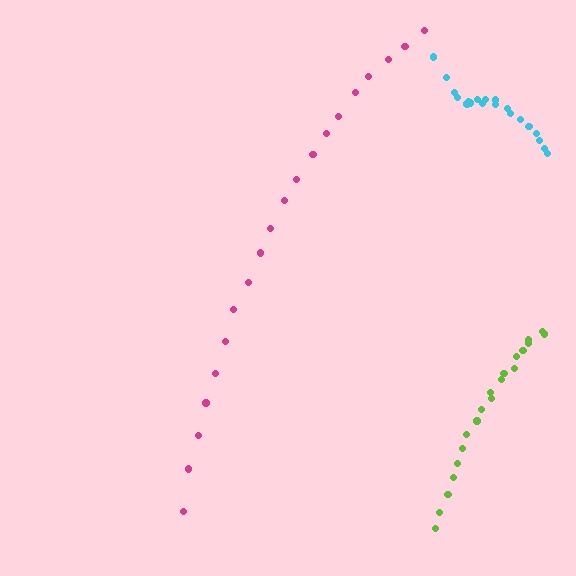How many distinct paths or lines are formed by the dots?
There are 3 distinct paths.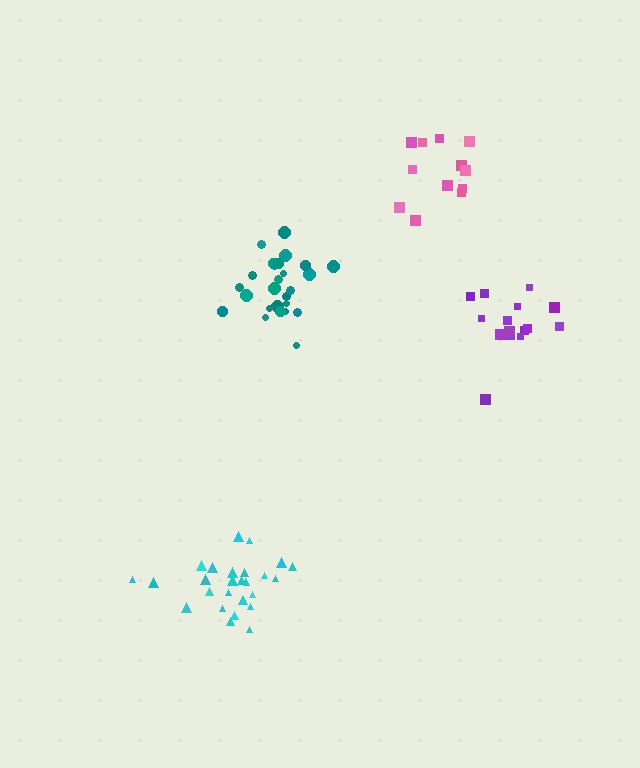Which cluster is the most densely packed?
Teal.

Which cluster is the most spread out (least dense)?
Pink.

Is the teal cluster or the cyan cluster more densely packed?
Teal.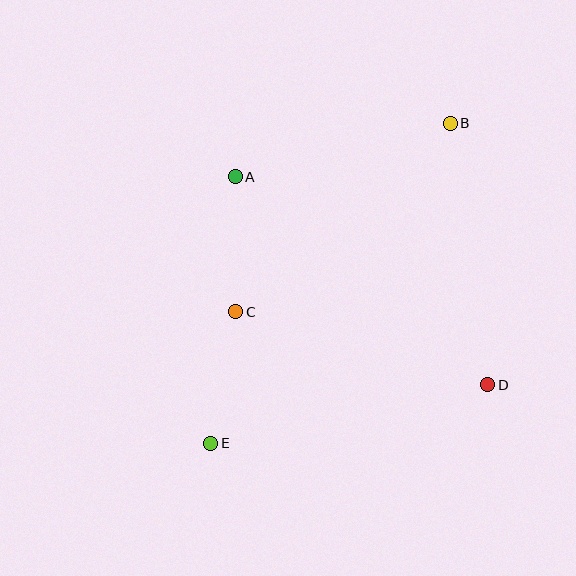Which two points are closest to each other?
Points C and E are closest to each other.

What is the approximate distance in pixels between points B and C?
The distance between B and C is approximately 286 pixels.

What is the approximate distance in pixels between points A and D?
The distance between A and D is approximately 327 pixels.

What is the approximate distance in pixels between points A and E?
The distance between A and E is approximately 268 pixels.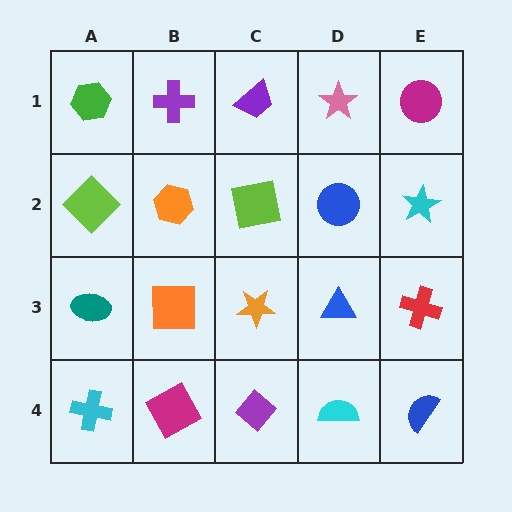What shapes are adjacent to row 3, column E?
A cyan star (row 2, column E), a blue semicircle (row 4, column E), a blue triangle (row 3, column D).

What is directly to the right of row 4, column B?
A purple diamond.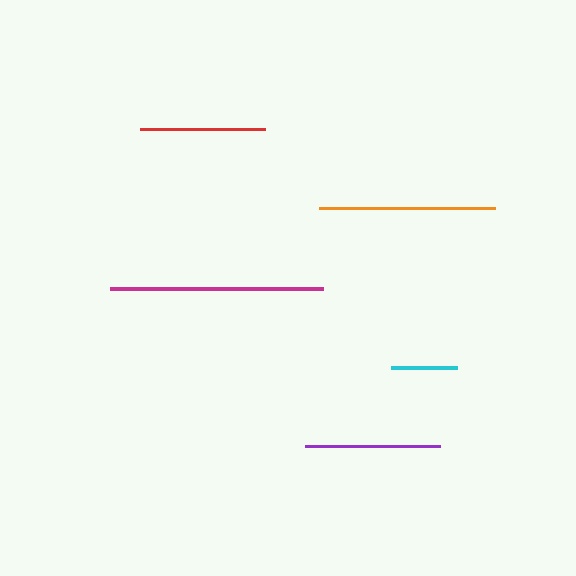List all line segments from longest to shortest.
From longest to shortest: magenta, orange, purple, red, cyan.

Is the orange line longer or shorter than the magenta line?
The magenta line is longer than the orange line.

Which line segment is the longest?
The magenta line is the longest at approximately 213 pixels.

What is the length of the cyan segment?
The cyan segment is approximately 66 pixels long.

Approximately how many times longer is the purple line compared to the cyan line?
The purple line is approximately 2.1 times the length of the cyan line.